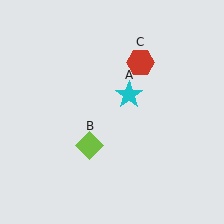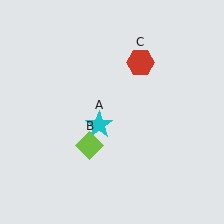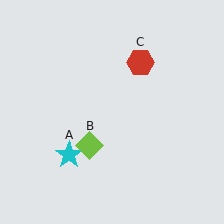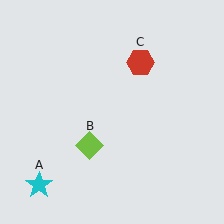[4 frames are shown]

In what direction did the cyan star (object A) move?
The cyan star (object A) moved down and to the left.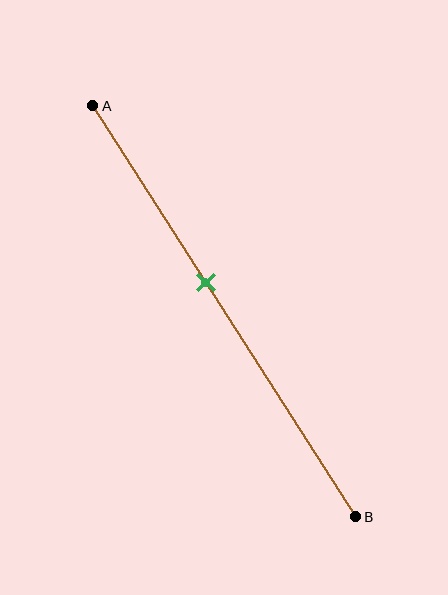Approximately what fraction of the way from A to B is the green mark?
The green mark is approximately 45% of the way from A to B.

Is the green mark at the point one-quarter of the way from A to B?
No, the mark is at about 45% from A, not at the 25% one-quarter point.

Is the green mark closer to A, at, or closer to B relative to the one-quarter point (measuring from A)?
The green mark is closer to point B than the one-quarter point of segment AB.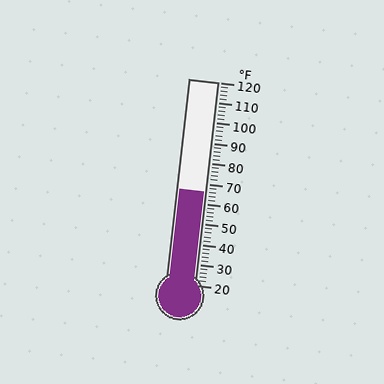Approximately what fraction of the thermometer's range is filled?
The thermometer is filled to approximately 45% of its range.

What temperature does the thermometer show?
The thermometer shows approximately 66°F.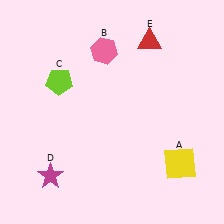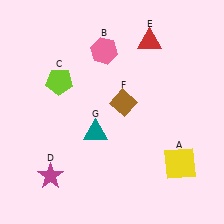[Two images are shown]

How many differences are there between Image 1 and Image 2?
There are 2 differences between the two images.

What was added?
A brown diamond (F), a teal triangle (G) were added in Image 2.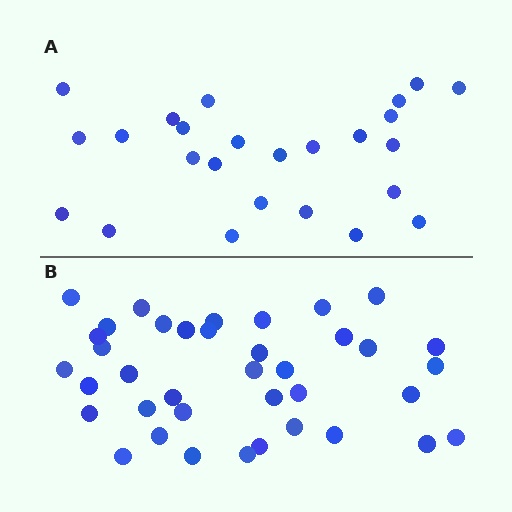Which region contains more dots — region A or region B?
Region B (the bottom region) has more dots.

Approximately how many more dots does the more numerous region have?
Region B has approximately 15 more dots than region A.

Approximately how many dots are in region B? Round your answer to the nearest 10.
About 40 dots. (The exact count is 38, which rounds to 40.)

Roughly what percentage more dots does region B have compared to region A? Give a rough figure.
About 50% more.